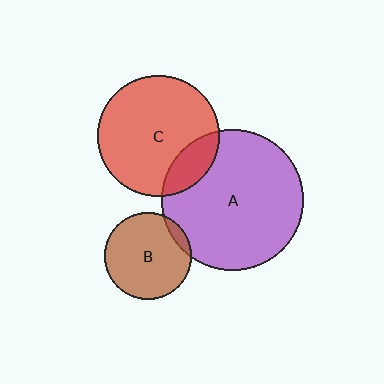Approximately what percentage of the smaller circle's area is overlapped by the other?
Approximately 15%.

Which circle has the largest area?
Circle A (purple).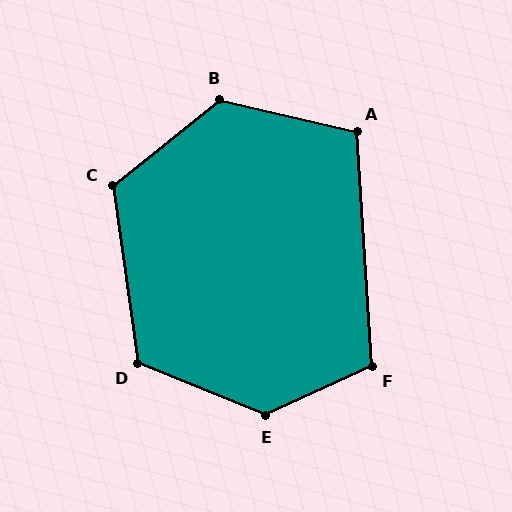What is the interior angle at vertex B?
Approximately 129 degrees (obtuse).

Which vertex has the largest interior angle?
E, at approximately 133 degrees.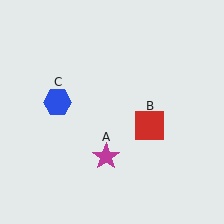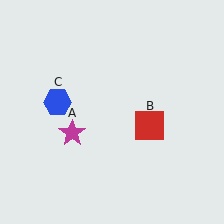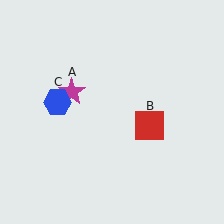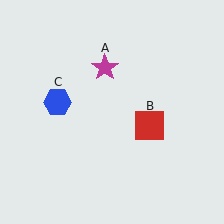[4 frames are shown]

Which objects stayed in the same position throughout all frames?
Red square (object B) and blue hexagon (object C) remained stationary.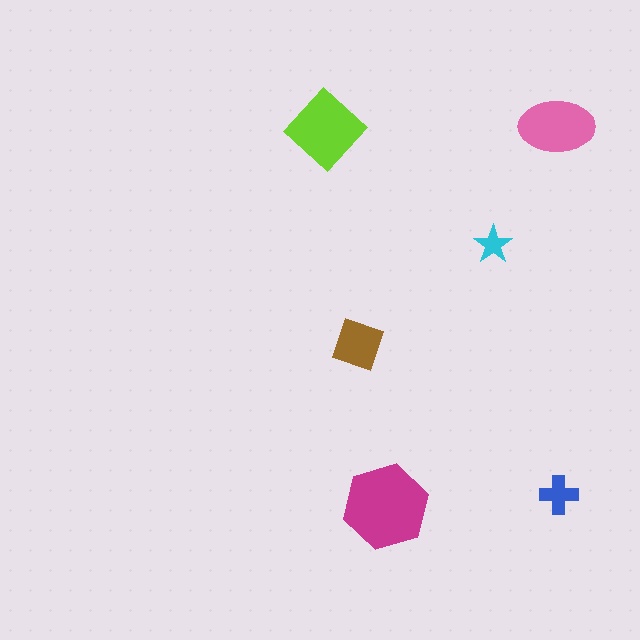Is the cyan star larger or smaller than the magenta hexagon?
Smaller.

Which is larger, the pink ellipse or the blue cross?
The pink ellipse.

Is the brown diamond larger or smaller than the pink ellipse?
Smaller.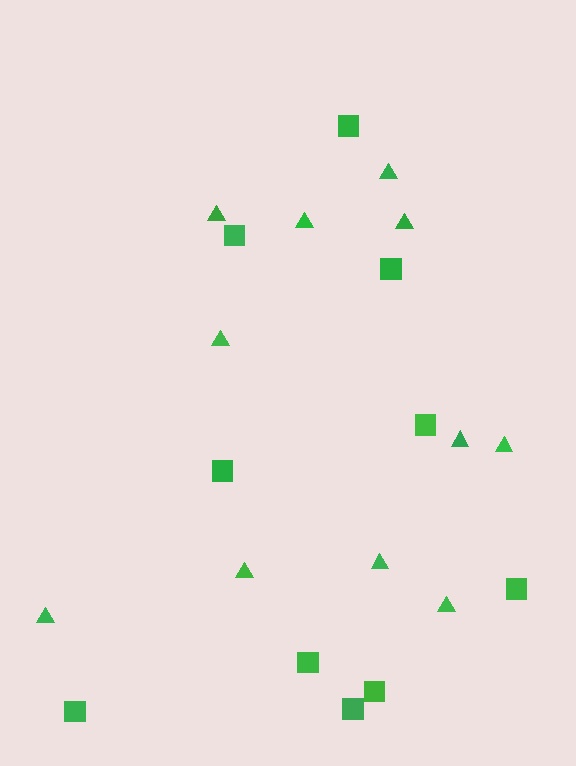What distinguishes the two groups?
There are 2 groups: one group of squares (10) and one group of triangles (11).